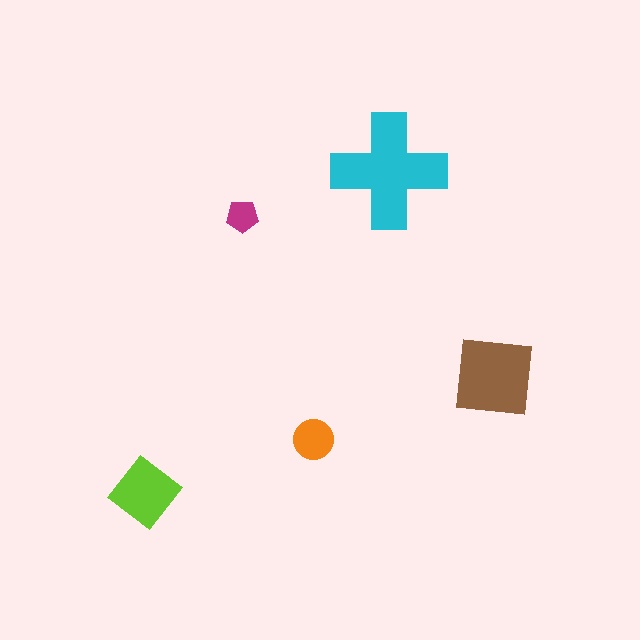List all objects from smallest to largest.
The magenta pentagon, the orange circle, the lime diamond, the brown square, the cyan cross.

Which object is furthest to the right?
The brown square is rightmost.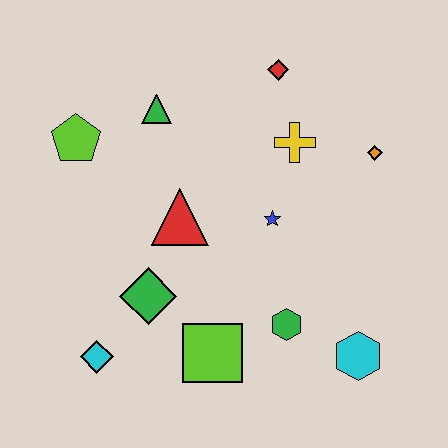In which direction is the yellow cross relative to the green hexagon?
The yellow cross is above the green hexagon.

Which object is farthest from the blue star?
The cyan diamond is farthest from the blue star.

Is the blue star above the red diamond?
No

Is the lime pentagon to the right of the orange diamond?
No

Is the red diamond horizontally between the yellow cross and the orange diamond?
No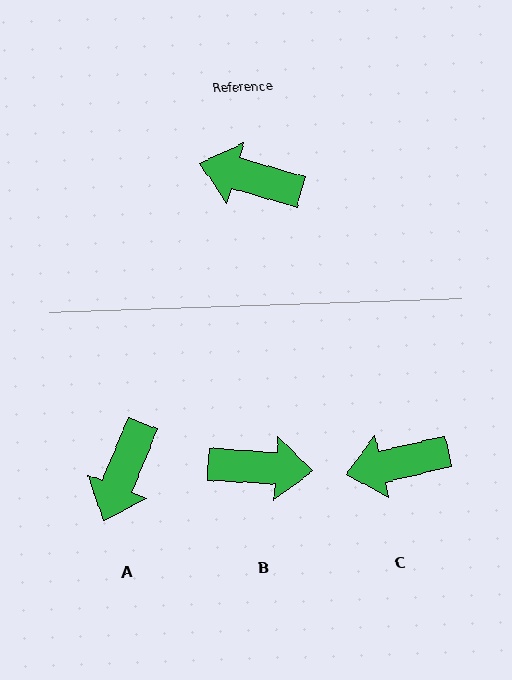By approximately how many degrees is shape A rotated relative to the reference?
Approximately 84 degrees counter-clockwise.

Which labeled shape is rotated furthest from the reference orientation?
B, about 168 degrees away.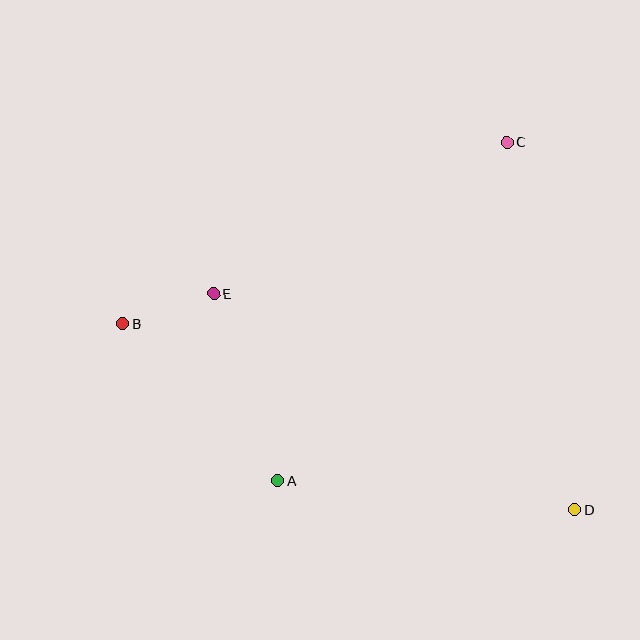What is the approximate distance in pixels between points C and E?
The distance between C and E is approximately 330 pixels.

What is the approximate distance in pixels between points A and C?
The distance between A and C is approximately 408 pixels.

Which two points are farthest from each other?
Points B and D are farthest from each other.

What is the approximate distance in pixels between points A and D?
The distance between A and D is approximately 298 pixels.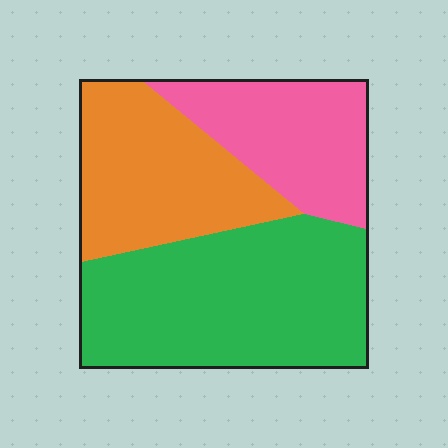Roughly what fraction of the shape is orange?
Orange covers roughly 30% of the shape.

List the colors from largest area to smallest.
From largest to smallest: green, orange, pink.